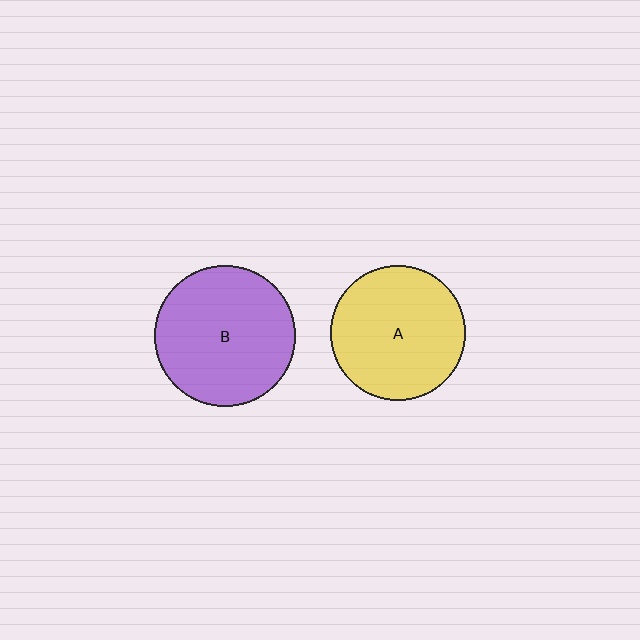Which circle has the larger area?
Circle B (purple).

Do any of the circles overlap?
No, none of the circles overlap.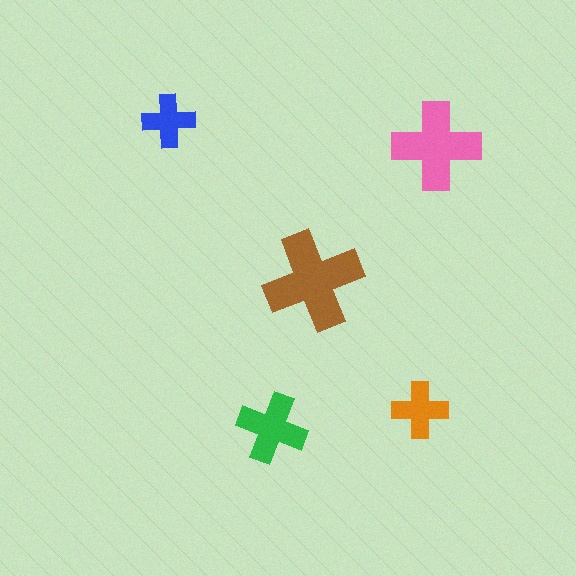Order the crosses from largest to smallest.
the brown one, the pink one, the green one, the orange one, the blue one.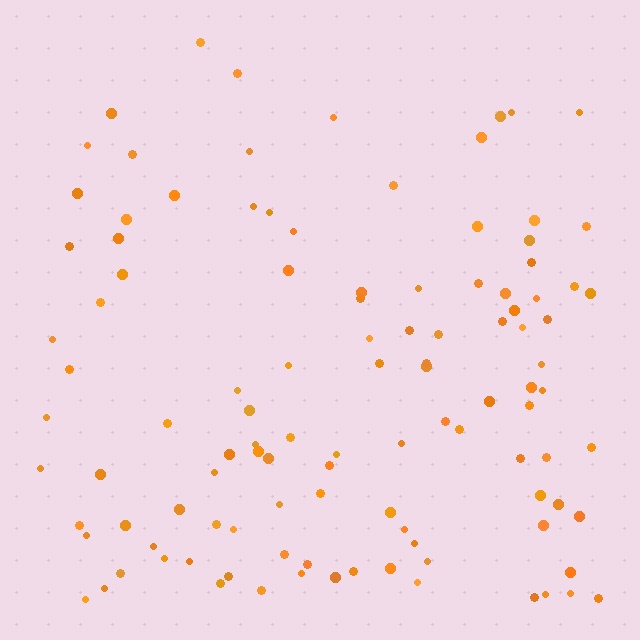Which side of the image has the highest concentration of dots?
The bottom.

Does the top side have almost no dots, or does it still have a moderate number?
Still a moderate number, just noticeably fewer than the bottom.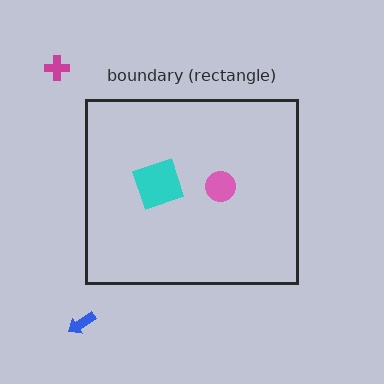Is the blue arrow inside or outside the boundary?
Outside.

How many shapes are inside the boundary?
2 inside, 2 outside.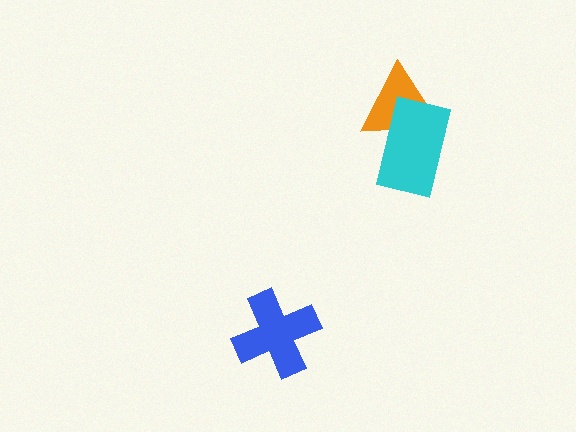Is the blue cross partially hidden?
No, no other shape covers it.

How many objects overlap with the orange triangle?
1 object overlaps with the orange triangle.